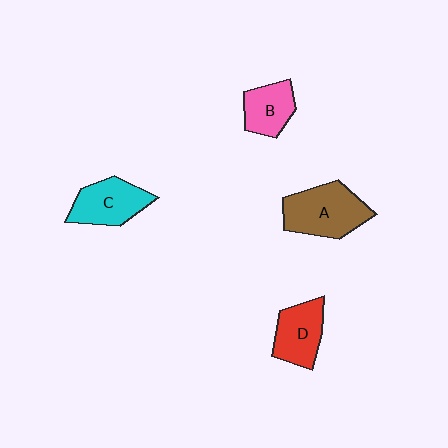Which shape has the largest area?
Shape A (brown).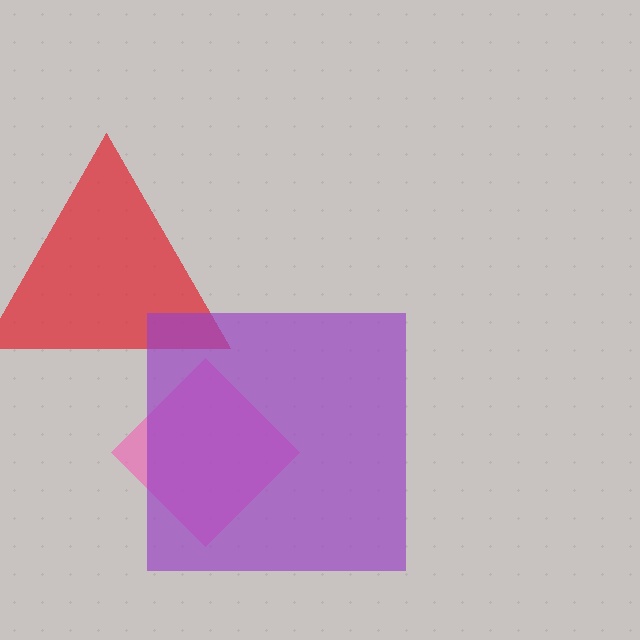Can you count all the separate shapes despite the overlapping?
Yes, there are 3 separate shapes.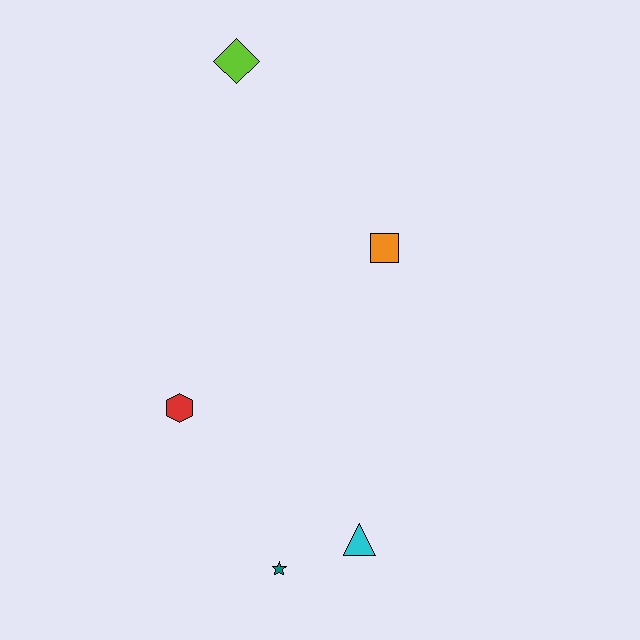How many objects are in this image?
There are 5 objects.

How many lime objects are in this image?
There is 1 lime object.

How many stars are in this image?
There is 1 star.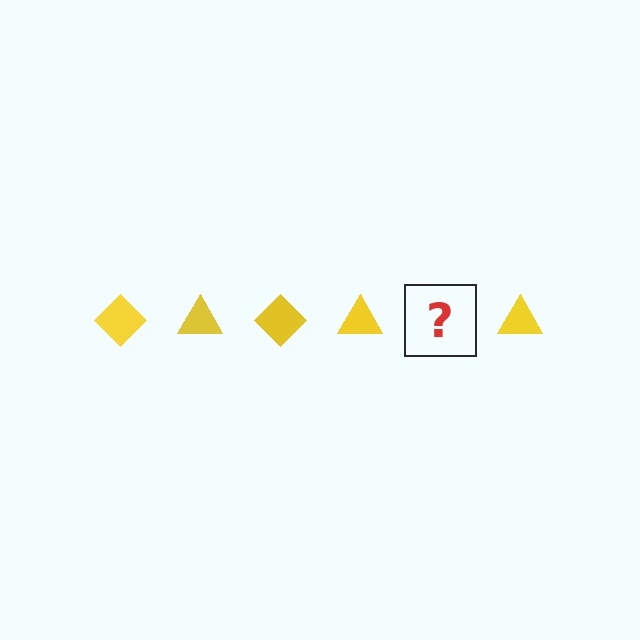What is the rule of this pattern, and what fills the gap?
The rule is that the pattern cycles through diamond, triangle shapes in yellow. The gap should be filled with a yellow diamond.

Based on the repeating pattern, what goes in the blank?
The blank should be a yellow diamond.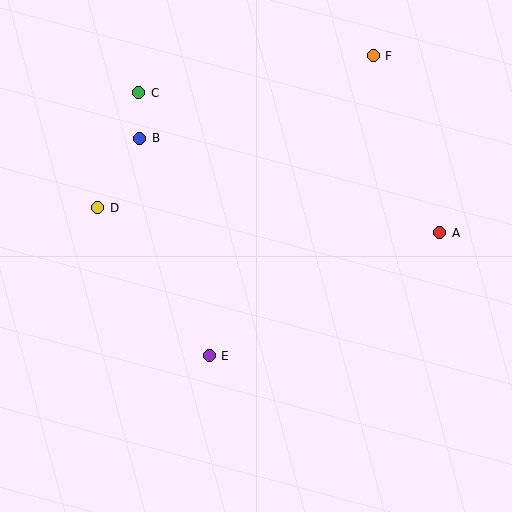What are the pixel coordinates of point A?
Point A is at (439, 233).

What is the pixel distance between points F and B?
The distance between F and B is 248 pixels.